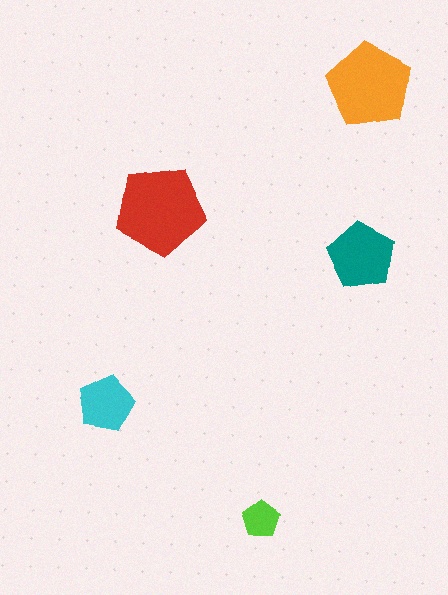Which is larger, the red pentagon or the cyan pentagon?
The red one.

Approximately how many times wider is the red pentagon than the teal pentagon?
About 1.5 times wider.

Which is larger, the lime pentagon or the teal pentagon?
The teal one.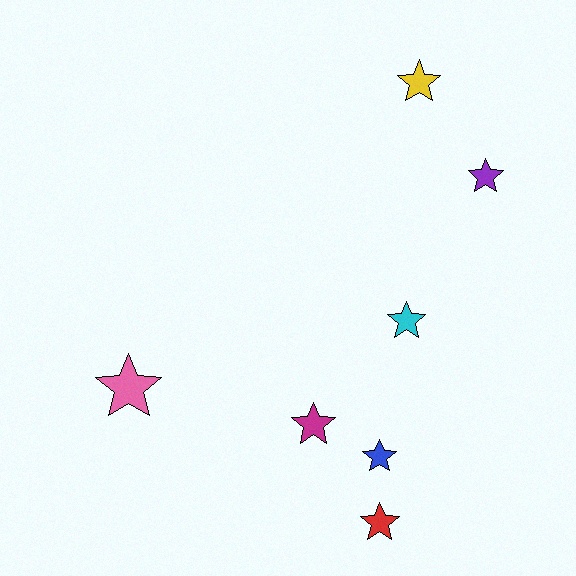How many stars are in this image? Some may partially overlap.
There are 7 stars.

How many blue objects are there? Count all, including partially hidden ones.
There is 1 blue object.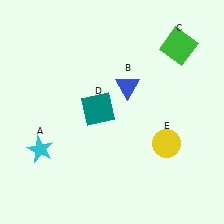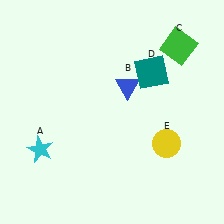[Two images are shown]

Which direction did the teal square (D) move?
The teal square (D) moved right.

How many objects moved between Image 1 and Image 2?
1 object moved between the two images.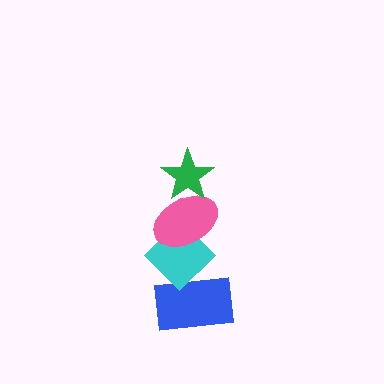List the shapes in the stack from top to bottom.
From top to bottom: the green star, the pink ellipse, the cyan diamond, the blue rectangle.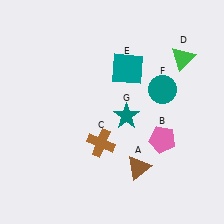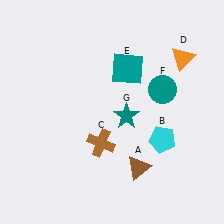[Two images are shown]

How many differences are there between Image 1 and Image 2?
There are 2 differences between the two images.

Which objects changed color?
B changed from pink to cyan. D changed from green to orange.